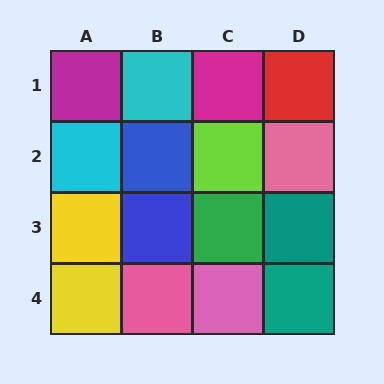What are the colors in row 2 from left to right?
Cyan, blue, lime, pink.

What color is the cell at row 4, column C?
Pink.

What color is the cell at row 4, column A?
Yellow.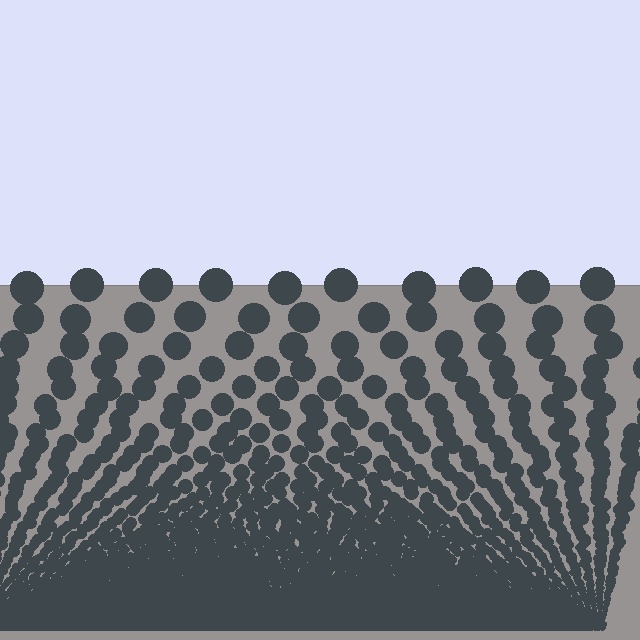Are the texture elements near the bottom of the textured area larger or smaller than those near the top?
Smaller. The gradient is inverted — elements near the bottom are smaller and denser.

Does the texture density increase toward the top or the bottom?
Density increases toward the bottom.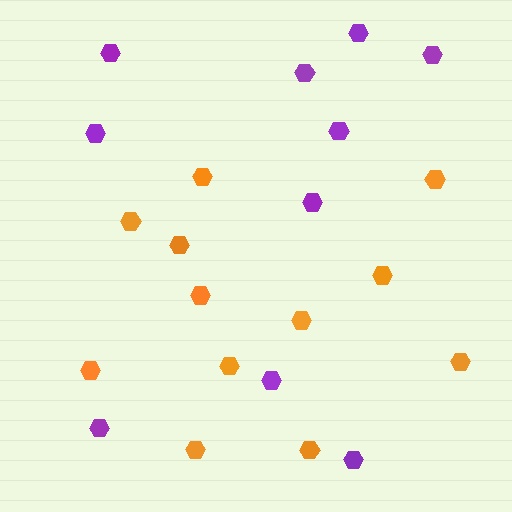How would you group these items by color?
There are 2 groups: one group of orange hexagons (12) and one group of purple hexagons (10).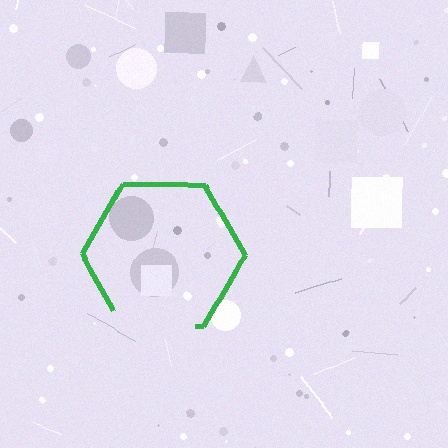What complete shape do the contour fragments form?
The contour fragments form a hexagon.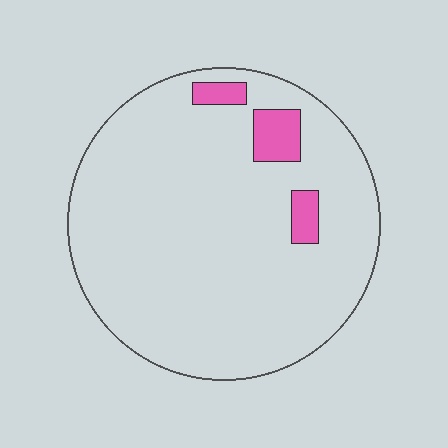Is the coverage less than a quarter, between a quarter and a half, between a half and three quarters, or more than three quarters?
Less than a quarter.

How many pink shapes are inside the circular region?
3.